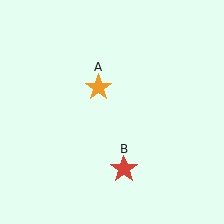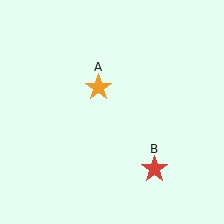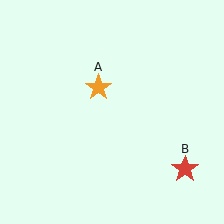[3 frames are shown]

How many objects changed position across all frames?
1 object changed position: red star (object B).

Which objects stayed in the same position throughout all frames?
Orange star (object A) remained stationary.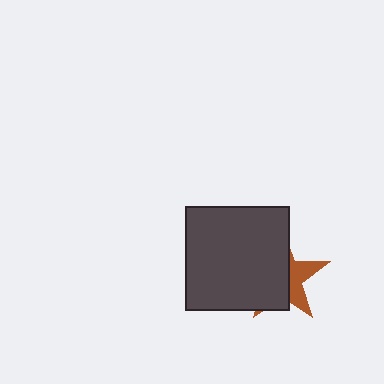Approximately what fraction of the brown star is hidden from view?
Roughly 63% of the brown star is hidden behind the dark gray square.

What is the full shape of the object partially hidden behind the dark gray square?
The partially hidden object is a brown star.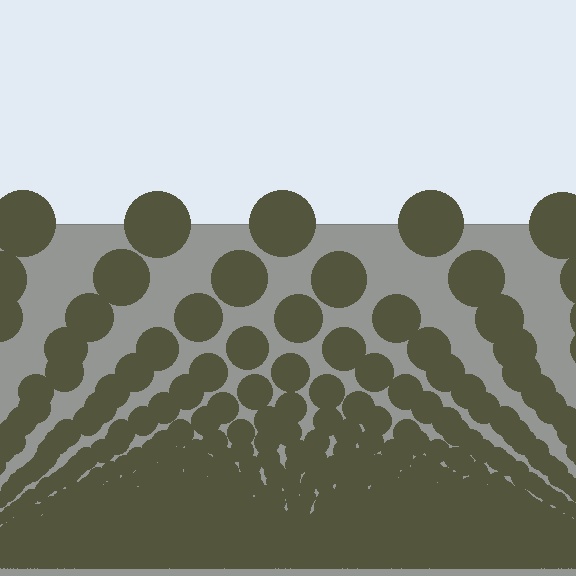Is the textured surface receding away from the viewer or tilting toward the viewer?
The surface appears to tilt toward the viewer. Texture elements get larger and sparser toward the top.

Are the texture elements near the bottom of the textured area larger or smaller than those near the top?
Smaller. The gradient is inverted — elements near the bottom are smaller and denser.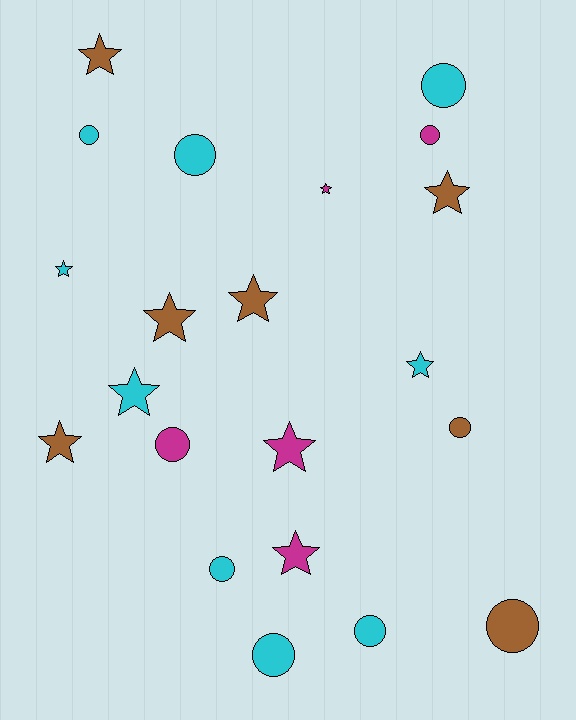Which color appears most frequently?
Cyan, with 9 objects.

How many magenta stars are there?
There are 3 magenta stars.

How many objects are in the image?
There are 21 objects.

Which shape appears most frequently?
Star, with 11 objects.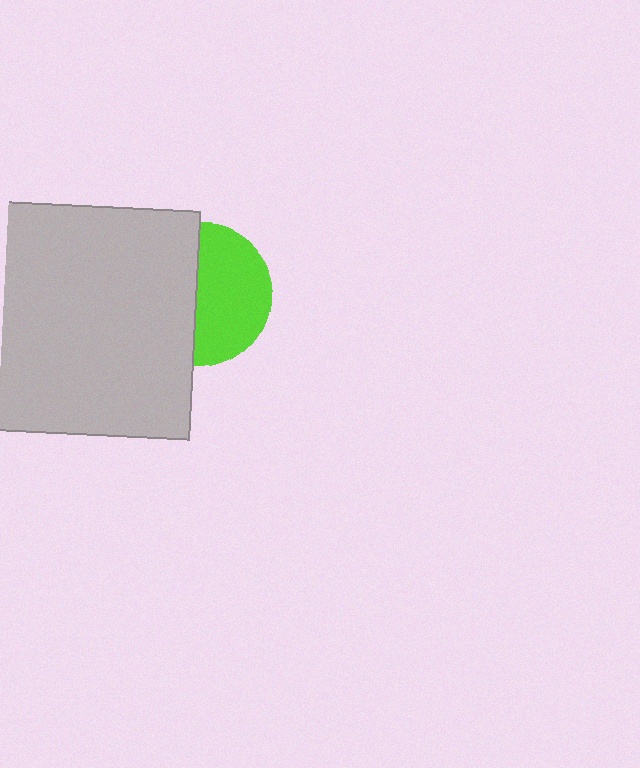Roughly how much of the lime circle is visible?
About half of it is visible (roughly 52%).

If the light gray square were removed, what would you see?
You would see the complete lime circle.